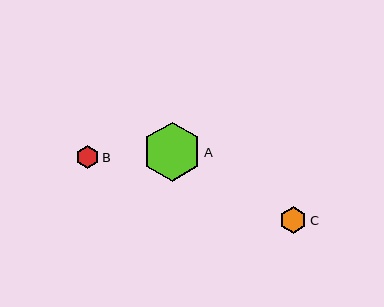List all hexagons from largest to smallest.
From largest to smallest: A, C, B.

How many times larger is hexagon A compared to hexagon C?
Hexagon A is approximately 2.2 times the size of hexagon C.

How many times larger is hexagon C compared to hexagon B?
Hexagon C is approximately 1.2 times the size of hexagon B.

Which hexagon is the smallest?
Hexagon B is the smallest with a size of approximately 23 pixels.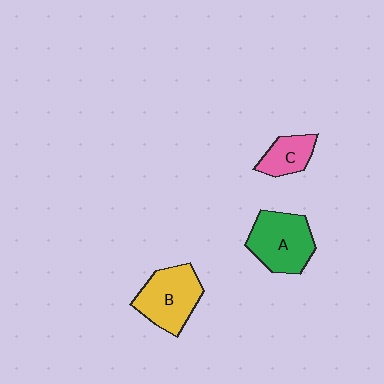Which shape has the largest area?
Shape A (green).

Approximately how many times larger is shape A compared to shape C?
Approximately 1.8 times.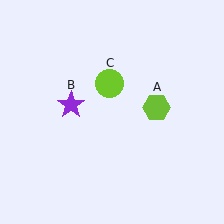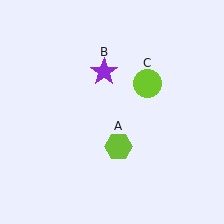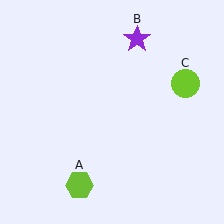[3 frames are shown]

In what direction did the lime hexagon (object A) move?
The lime hexagon (object A) moved down and to the left.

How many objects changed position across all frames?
3 objects changed position: lime hexagon (object A), purple star (object B), lime circle (object C).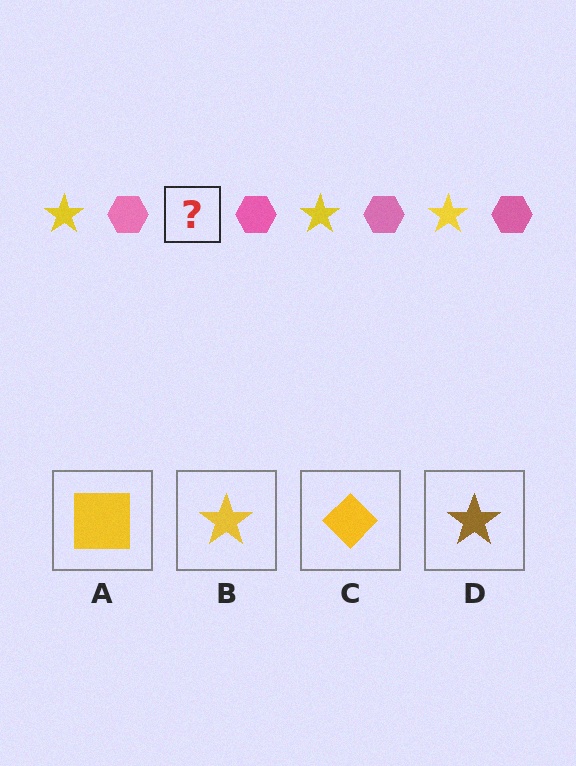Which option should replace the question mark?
Option B.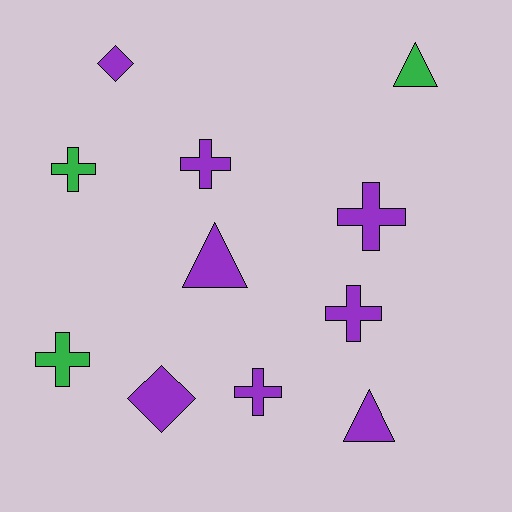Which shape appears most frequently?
Cross, with 6 objects.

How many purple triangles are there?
There are 2 purple triangles.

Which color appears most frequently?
Purple, with 8 objects.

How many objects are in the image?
There are 11 objects.